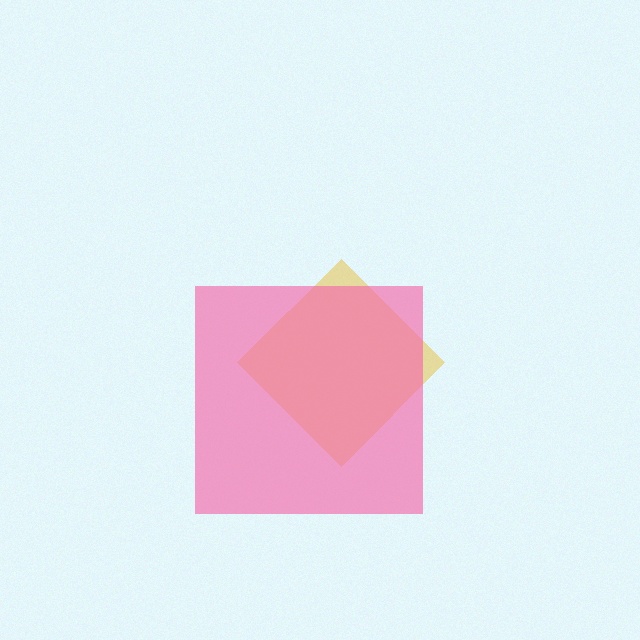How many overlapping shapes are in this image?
There are 2 overlapping shapes in the image.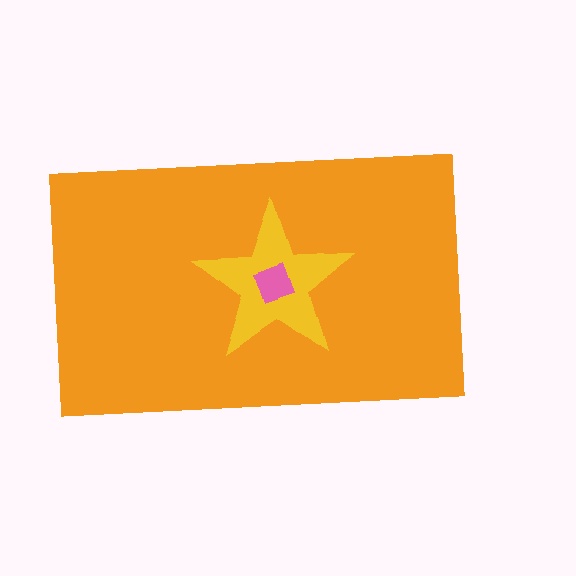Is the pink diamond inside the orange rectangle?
Yes.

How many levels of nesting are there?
3.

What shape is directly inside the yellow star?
The pink diamond.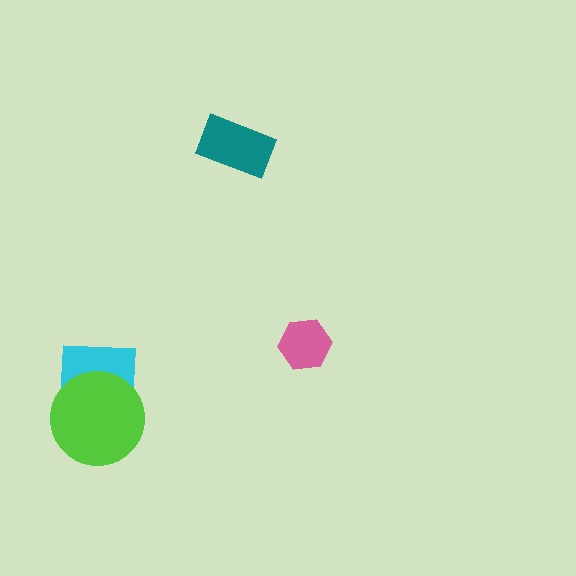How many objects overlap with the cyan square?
1 object overlaps with the cyan square.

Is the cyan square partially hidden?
Yes, it is partially covered by another shape.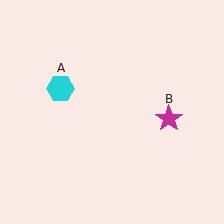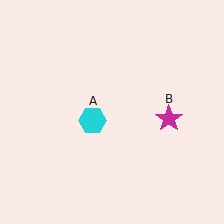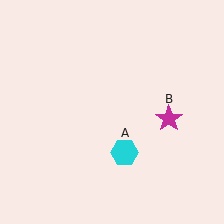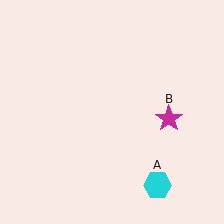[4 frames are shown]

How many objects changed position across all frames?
1 object changed position: cyan hexagon (object A).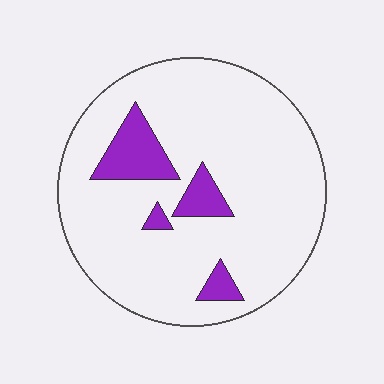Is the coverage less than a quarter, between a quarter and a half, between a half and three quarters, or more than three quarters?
Less than a quarter.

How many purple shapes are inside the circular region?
4.